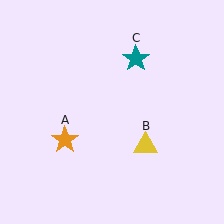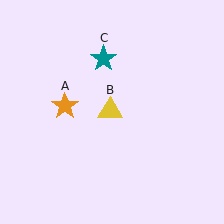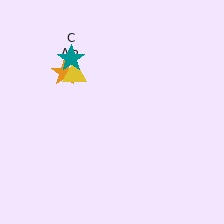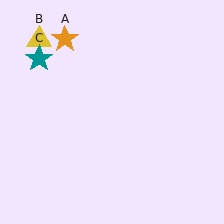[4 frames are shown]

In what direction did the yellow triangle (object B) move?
The yellow triangle (object B) moved up and to the left.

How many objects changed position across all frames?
3 objects changed position: orange star (object A), yellow triangle (object B), teal star (object C).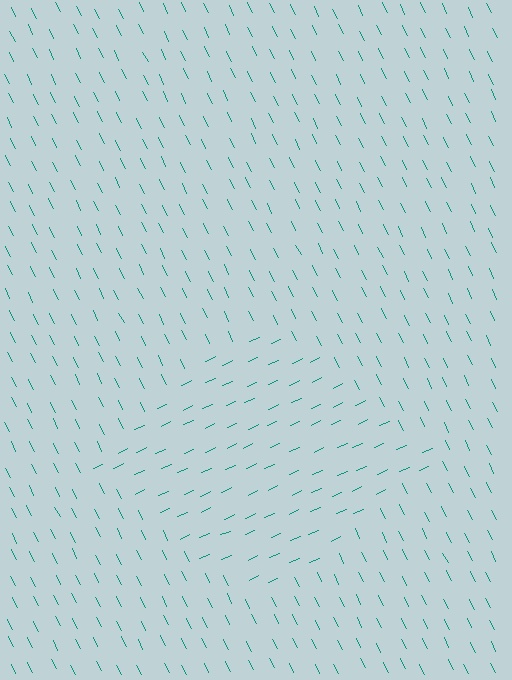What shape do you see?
I see a diamond.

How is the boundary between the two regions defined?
The boundary is defined purely by a change in line orientation (approximately 88 degrees difference). All lines are the same color and thickness.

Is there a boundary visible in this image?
Yes, there is a texture boundary formed by a change in line orientation.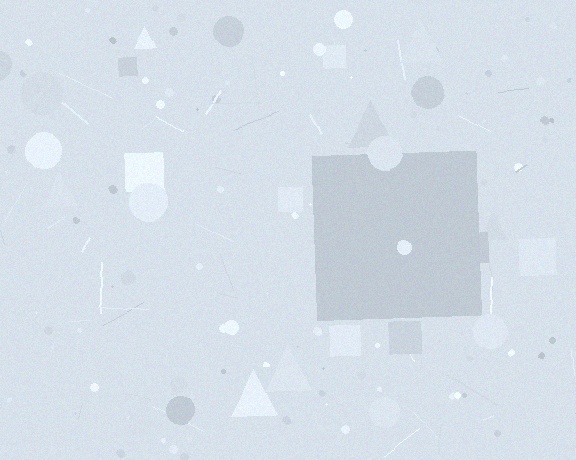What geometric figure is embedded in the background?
A square is embedded in the background.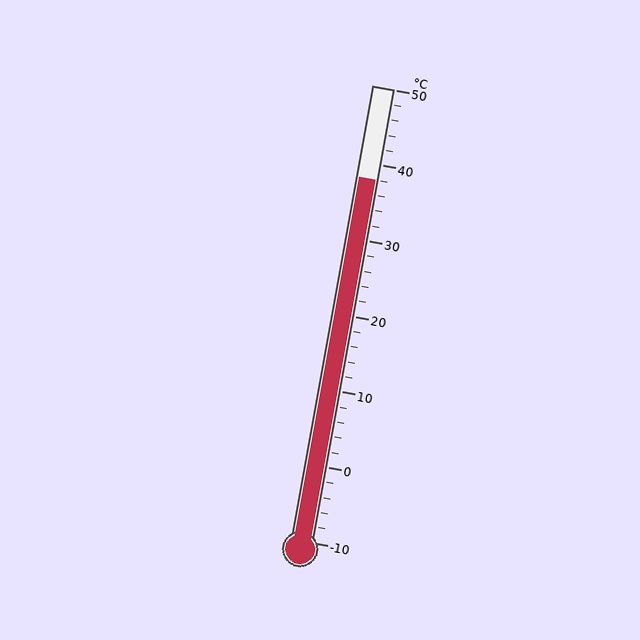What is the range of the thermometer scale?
The thermometer scale ranges from -10°C to 50°C.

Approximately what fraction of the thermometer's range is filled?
The thermometer is filled to approximately 80% of its range.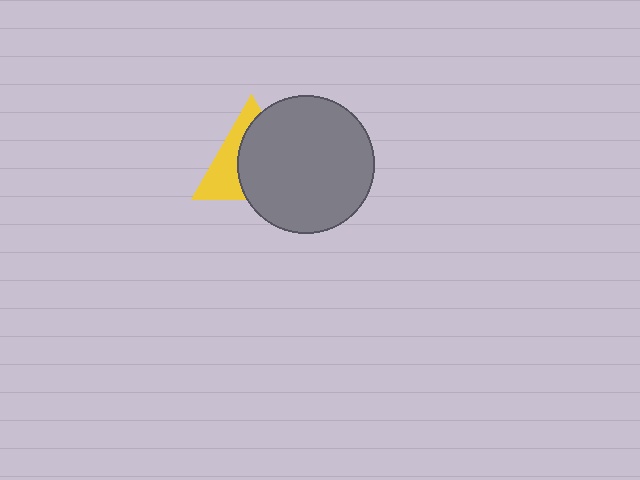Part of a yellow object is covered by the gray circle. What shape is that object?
It is a triangle.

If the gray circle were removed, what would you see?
You would see the complete yellow triangle.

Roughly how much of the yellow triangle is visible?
A small part of it is visible (roughly 39%).